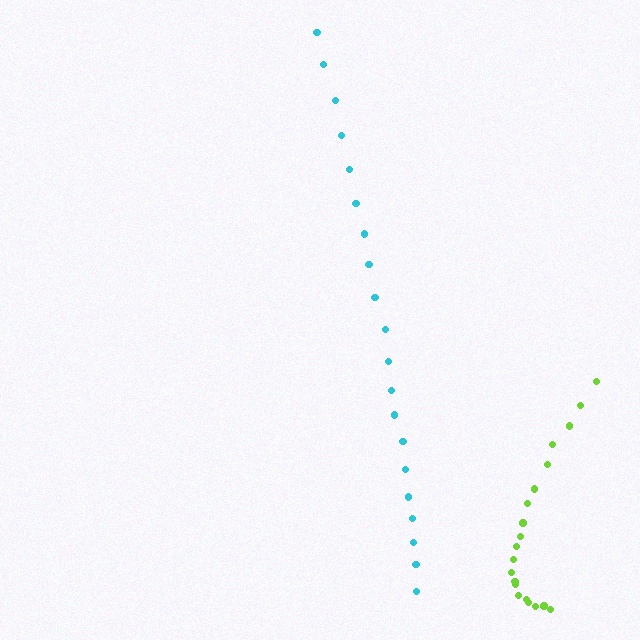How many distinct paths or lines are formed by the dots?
There are 2 distinct paths.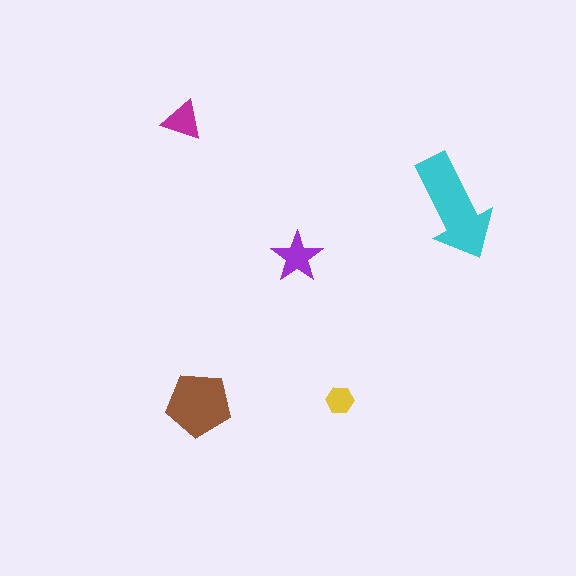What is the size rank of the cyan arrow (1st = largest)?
1st.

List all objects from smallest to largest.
The yellow hexagon, the magenta triangle, the purple star, the brown pentagon, the cyan arrow.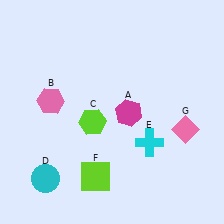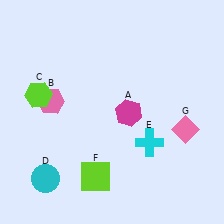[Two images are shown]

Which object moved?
The lime hexagon (C) moved left.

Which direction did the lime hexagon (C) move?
The lime hexagon (C) moved left.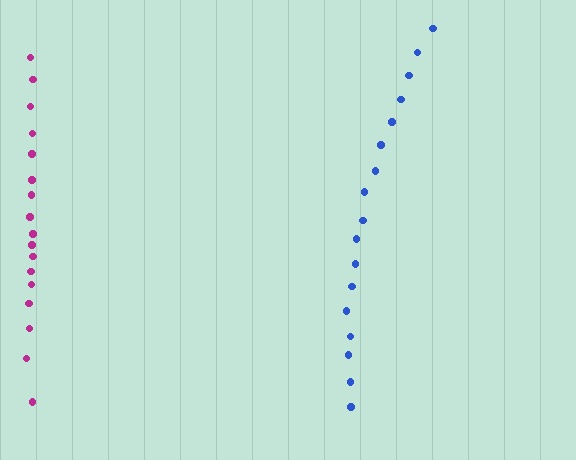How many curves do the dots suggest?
There are 2 distinct paths.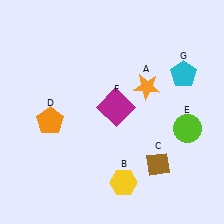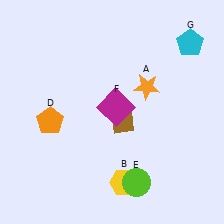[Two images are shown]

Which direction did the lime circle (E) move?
The lime circle (E) moved down.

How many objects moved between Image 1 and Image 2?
3 objects moved between the two images.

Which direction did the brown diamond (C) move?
The brown diamond (C) moved up.